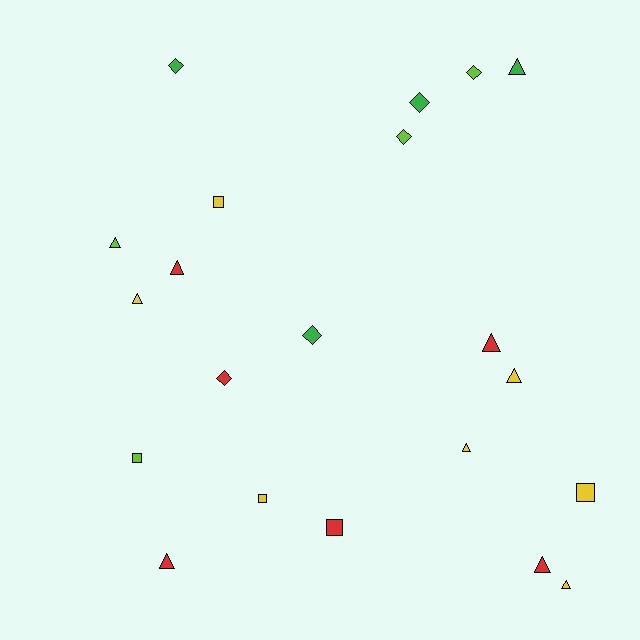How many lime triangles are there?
There is 1 lime triangle.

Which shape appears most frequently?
Triangle, with 10 objects.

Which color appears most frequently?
Yellow, with 7 objects.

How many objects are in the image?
There are 21 objects.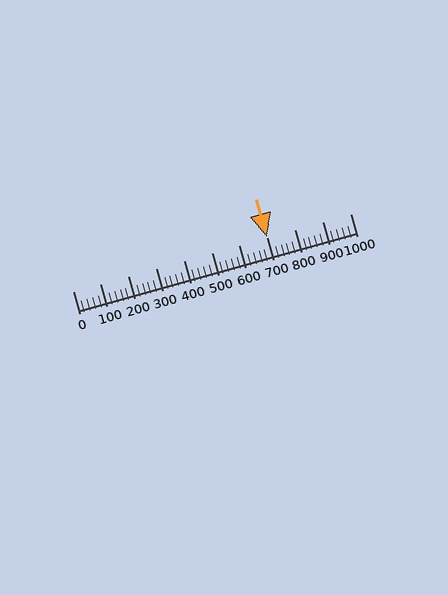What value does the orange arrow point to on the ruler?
The orange arrow points to approximately 700.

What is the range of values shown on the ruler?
The ruler shows values from 0 to 1000.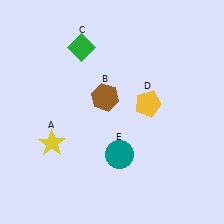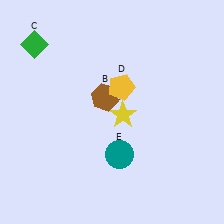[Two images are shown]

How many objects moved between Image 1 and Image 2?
3 objects moved between the two images.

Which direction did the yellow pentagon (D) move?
The yellow pentagon (D) moved left.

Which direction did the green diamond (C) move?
The green diamond (C) moved left.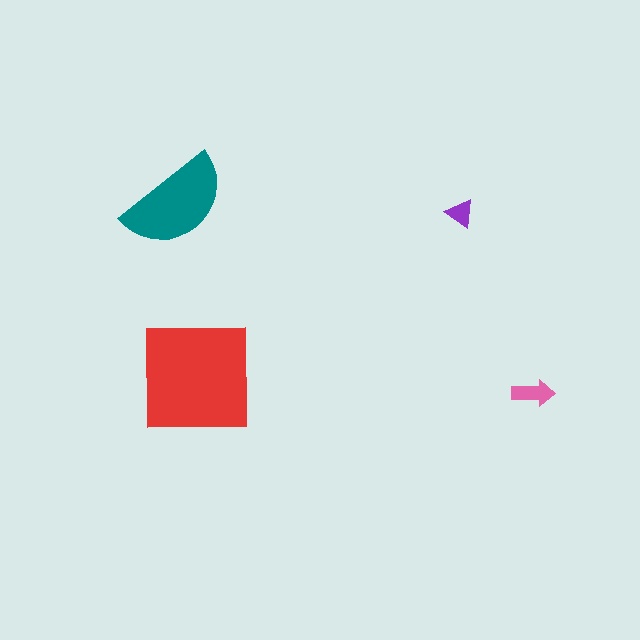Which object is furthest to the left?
The teal semicircle is leftmost.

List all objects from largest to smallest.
The red square, the teal semicircle, the pink arrow, the purple triangle.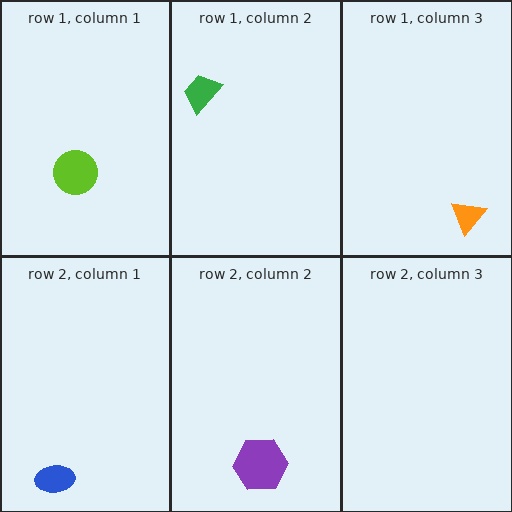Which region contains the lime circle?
The row 1, column 1 region.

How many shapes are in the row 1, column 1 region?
1.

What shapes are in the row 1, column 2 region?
The green trapezoid.